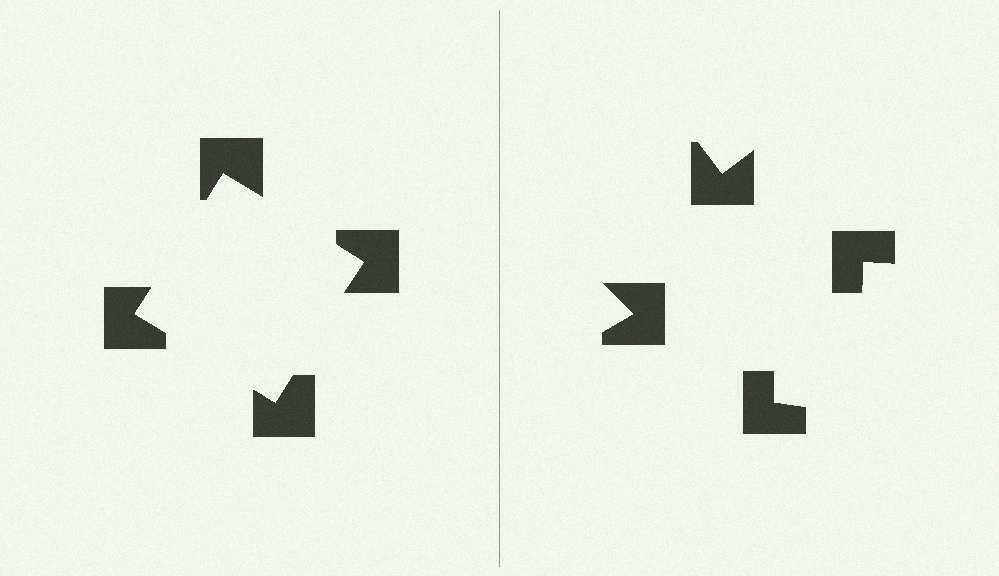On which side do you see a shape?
An illusory square appears on the left side. On the right side the wedge cuts are rotated, so no coherent shape forms.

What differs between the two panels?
The notched squares are positioned identically on both sides; only the wedge orientations differ. On the left they align to a square; on the right they are misaligned.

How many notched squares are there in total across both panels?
8 — 4 on each side.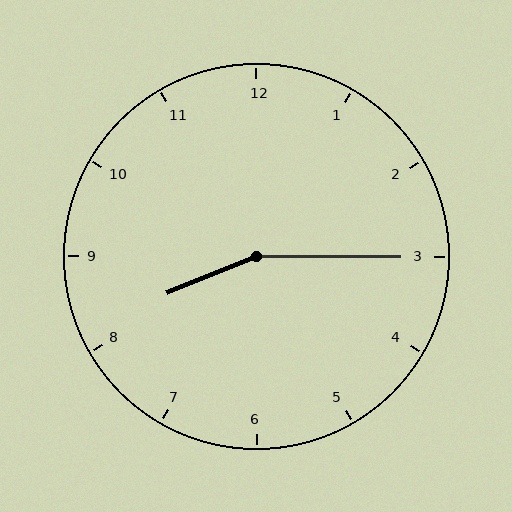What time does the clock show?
8:15.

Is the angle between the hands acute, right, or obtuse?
It is obtuse.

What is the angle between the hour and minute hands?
Approximately 158 degrees.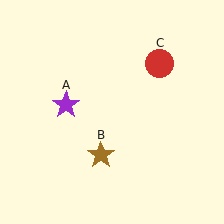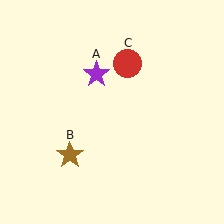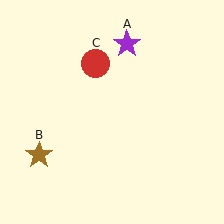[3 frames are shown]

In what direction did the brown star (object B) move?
The brown star (object B) moved left.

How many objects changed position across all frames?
3 objects changed position: purple star (object A), brown star (object B), red circle (object C).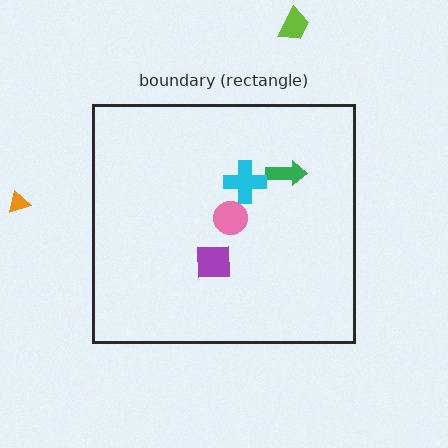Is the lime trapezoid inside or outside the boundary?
Outside.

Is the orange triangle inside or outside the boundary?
Outside.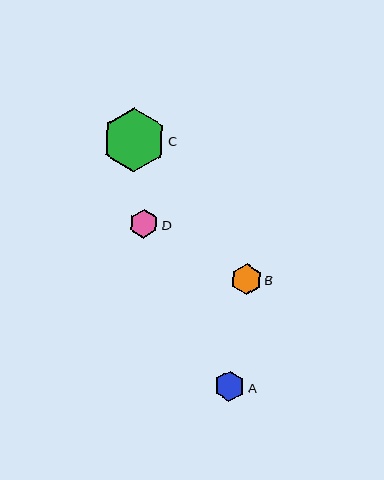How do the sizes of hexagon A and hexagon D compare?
Hexagon A and hexagon D are approximately the same size.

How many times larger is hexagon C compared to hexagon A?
Hexagon C is approximately 2.0 times the size of hexagon A.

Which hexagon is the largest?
Hexagon C is the largest with a size of approximately 63 pixels.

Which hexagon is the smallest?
Hexagon D is the smallest with a size of approximately 29 pixels.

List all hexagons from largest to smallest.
From largest to smallest: C, A, B, D.